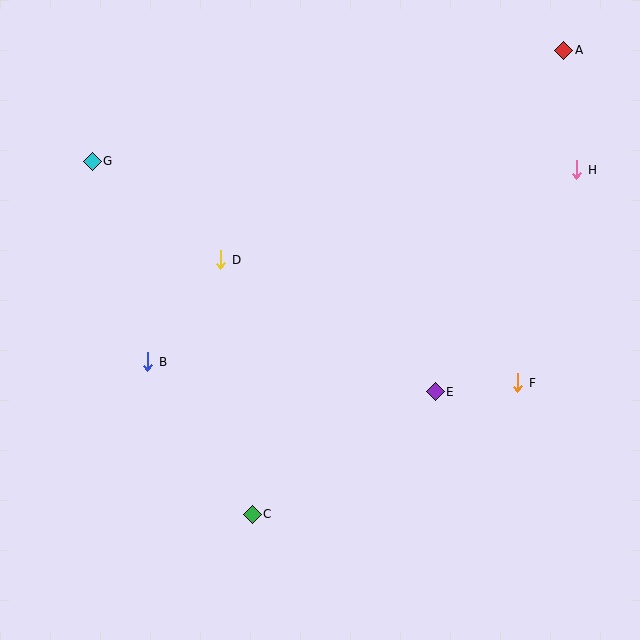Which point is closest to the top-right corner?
Point A is closest to the top-right corner.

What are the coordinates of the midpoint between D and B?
The midpoint between D and B is at (184, 311).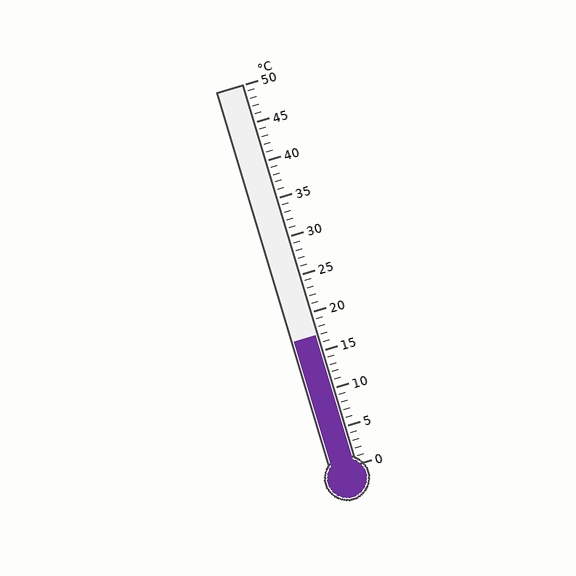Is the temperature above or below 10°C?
The temperature is above 10°C.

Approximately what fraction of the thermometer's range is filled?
The thermometer is filled to approximately 35% of its range.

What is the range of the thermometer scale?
The thermometer scale ranges from 0°C to 50°C.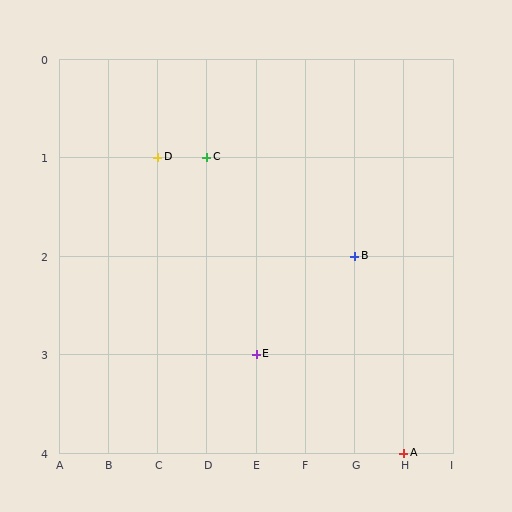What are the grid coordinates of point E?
Point E is at grid coordinates (E, 3).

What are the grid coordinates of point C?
Point C is at grid coordinates (D, 1).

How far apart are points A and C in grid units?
Points A and C are 4 columns and 3 rows apart (about 5.0 grid units diagonally).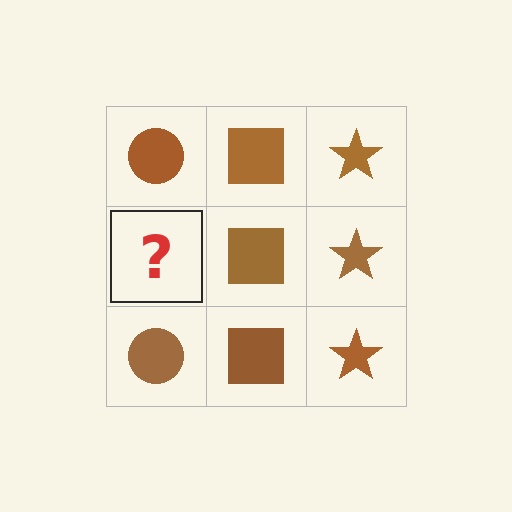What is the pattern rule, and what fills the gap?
The rule is that each column has a consistent shape. The gap should be filled with a brown circle.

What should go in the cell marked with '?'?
The missing cell should contain a brown circle.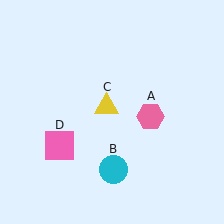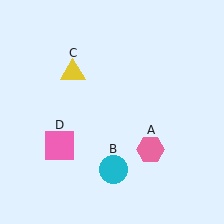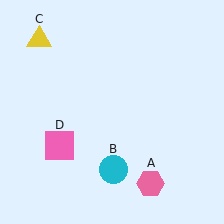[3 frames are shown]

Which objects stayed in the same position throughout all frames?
Cyan circle (object B) and pink square (object D) remained stationary.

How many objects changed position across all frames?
2 objects changed position: pink hexagon (object A), yellow triangle (object C).